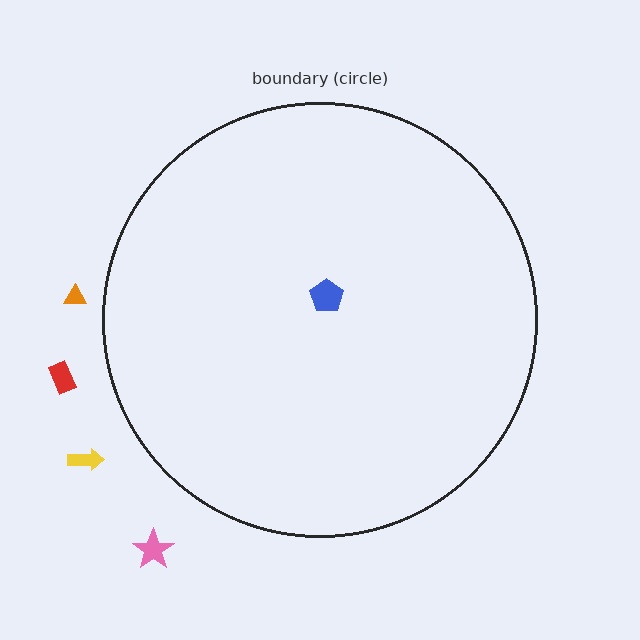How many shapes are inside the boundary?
1 inside, 4 outside.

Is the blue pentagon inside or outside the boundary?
Inside.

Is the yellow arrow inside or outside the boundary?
Outside.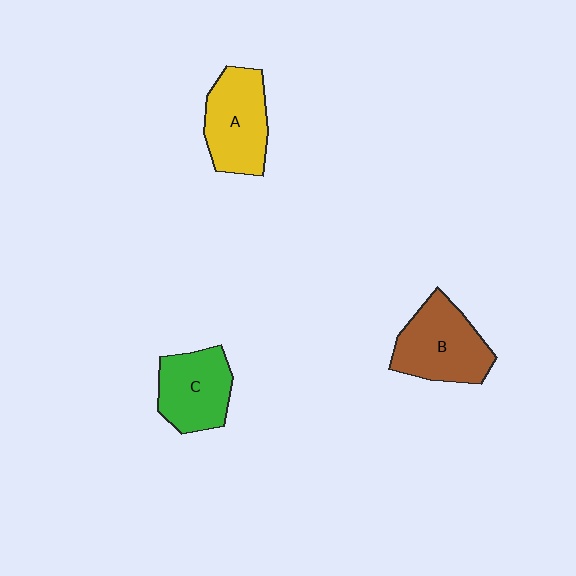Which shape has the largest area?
Shape B (brown).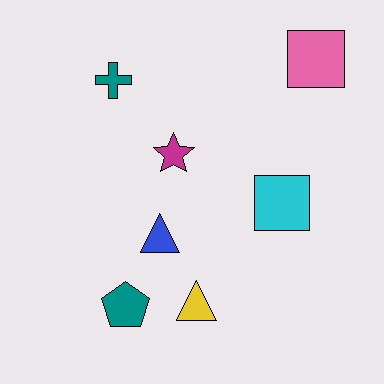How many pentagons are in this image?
There is 1 pentagon.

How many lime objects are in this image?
There are no lime objects.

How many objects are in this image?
There are 7 objects.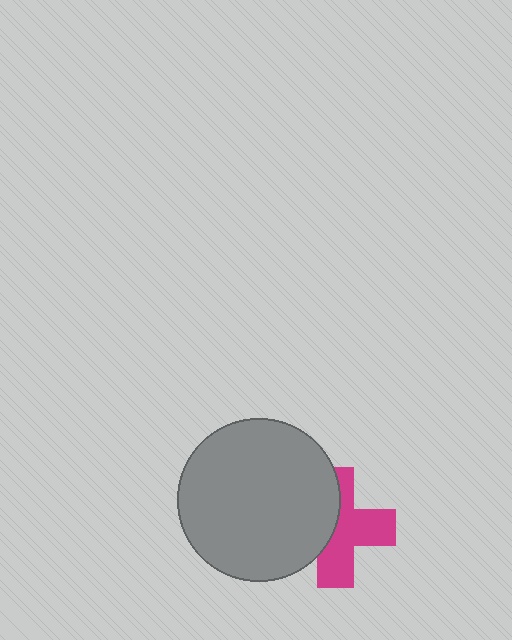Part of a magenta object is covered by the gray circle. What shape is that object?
It is a cross.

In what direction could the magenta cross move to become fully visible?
The magenta cross could move right. That would shift it out from behind the gray circle entirely.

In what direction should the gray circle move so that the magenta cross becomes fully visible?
The gray circle should move left. That is the shortest direction to clear the overlap and leave the magenta cross fully visible.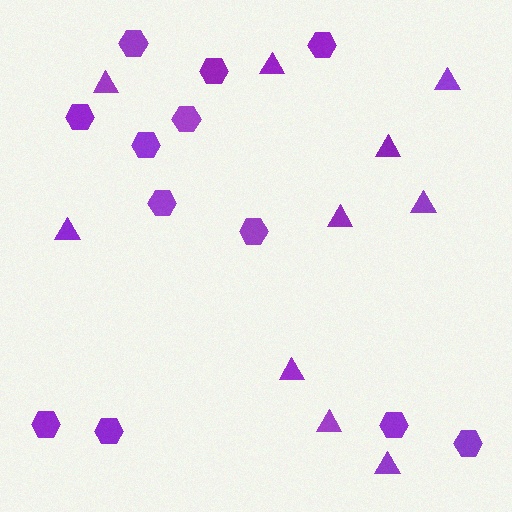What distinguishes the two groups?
There are 2 groups: one group of hexagons (12) and one group of triangles (10).